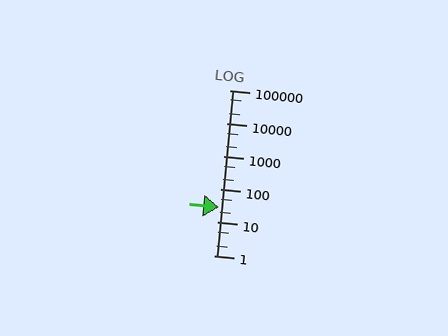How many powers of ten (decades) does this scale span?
The scale spans 5 decades, from 1 to 100000.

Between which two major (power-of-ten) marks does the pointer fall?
The pointer is between 10 and 100.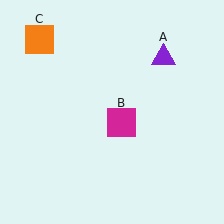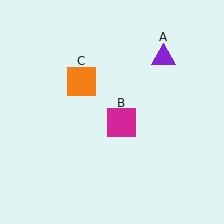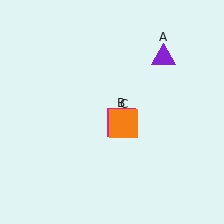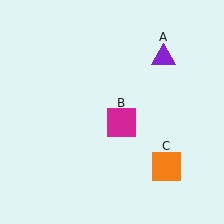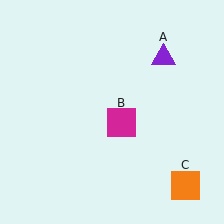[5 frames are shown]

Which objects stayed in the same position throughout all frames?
Purple triangle (object A) and magenta square (object B) remained stationary.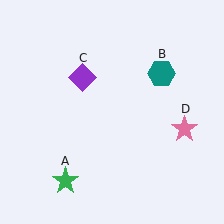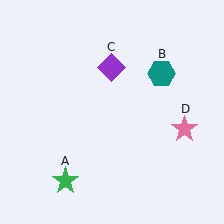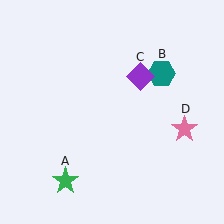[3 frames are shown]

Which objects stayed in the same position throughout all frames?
Green star (object A) and teal hexagon (object B) and pink star (object D) remained stationary.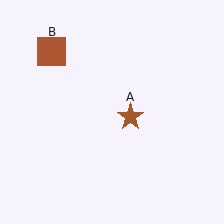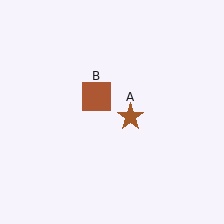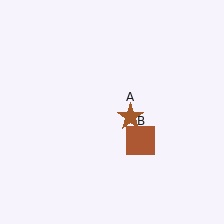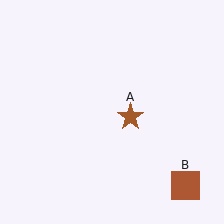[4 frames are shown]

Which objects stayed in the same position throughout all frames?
Brown star (object A) remained stationary.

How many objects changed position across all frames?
1 object changed position: brown square (object B).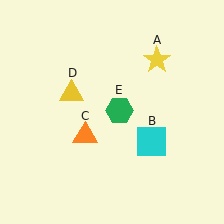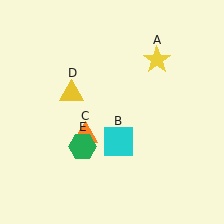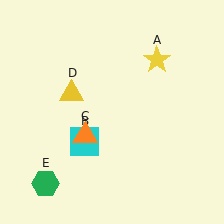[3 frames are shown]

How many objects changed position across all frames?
2 objects changed position: cyan square (object B), green hexagon (object E).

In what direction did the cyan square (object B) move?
The cyan square (object B) moved left.